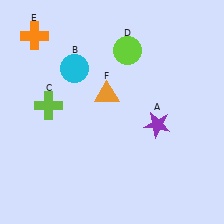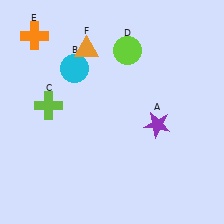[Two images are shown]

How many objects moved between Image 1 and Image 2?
1 object moved between the two images.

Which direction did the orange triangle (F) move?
The orange triangle (F) moved up.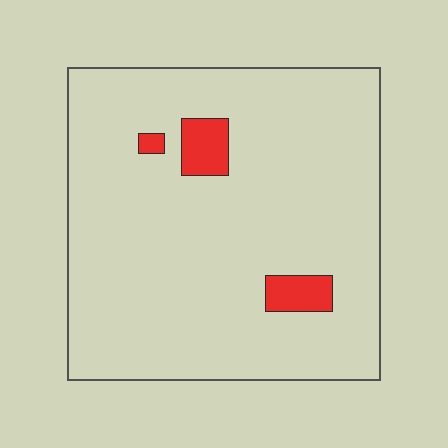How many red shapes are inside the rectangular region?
3.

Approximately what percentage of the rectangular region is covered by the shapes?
Approximately 5%.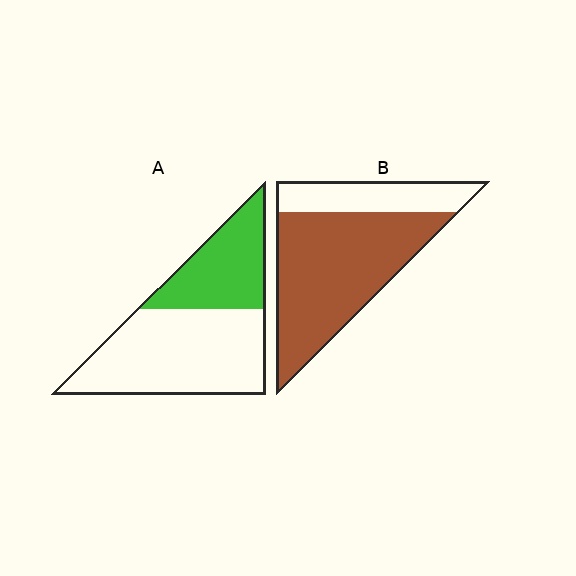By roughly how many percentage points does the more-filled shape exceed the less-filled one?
By roughly 35 percentage points (B over A).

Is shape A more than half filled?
No.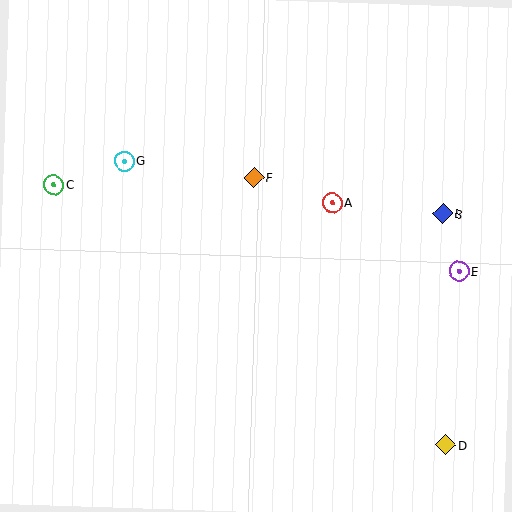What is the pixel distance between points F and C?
The distance between F and C is 200 pixels.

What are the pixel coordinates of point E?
Point E is at (459, 271).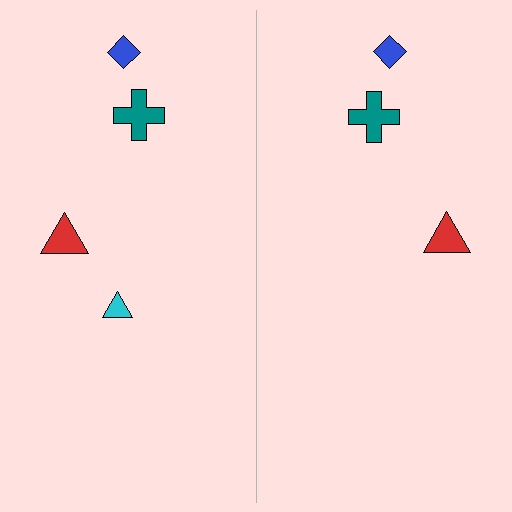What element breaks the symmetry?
A cyan triangle is missing from the right side.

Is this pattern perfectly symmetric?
No, the pattern is not perfectly symmetric. A cyan triangle is missing from the right side.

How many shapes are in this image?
There are 7 shapes in this image.